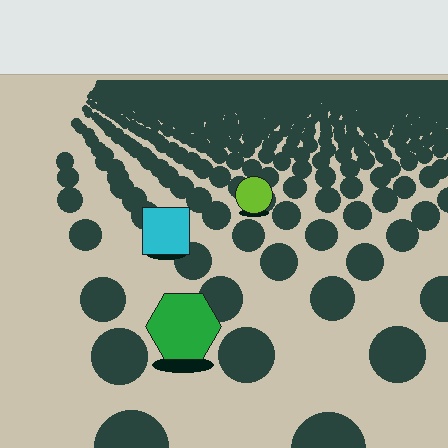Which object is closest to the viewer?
The green hexagon is closest. The texture marks near it are larger and more spread out.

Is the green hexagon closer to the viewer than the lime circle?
Yes. The green hexagon is closer — you can tell from the texture gradient: the ground texture is coarser near it.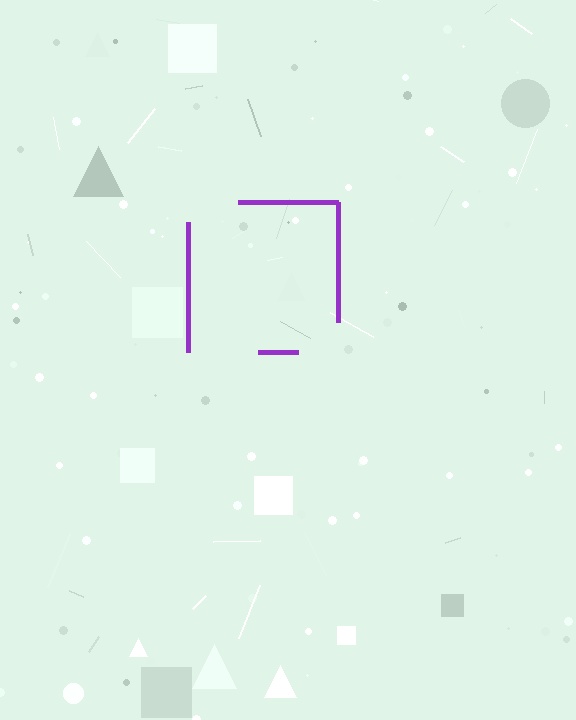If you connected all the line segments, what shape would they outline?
They would outline a square.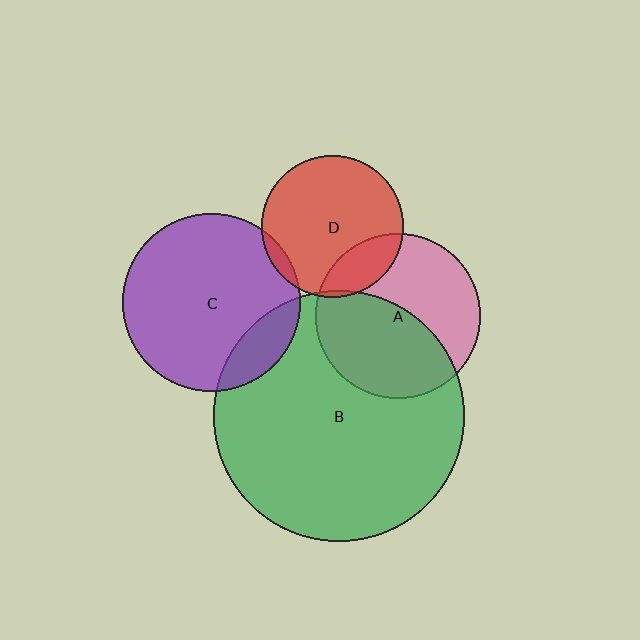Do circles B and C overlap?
Yes.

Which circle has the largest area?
Circle B (green).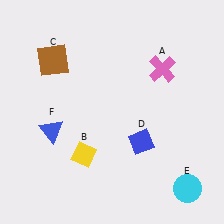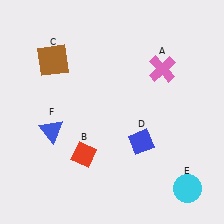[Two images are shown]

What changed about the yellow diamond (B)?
In Image 1, B is yellow. In Image 2, it changed to red.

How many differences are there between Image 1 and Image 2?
There is 1 difference between the two images.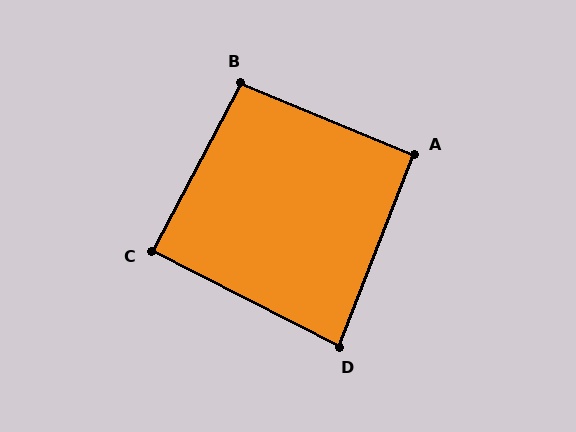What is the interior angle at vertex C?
Approximately 89 degrees (approximately right).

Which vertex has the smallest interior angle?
D, at approximately 84 degrees.